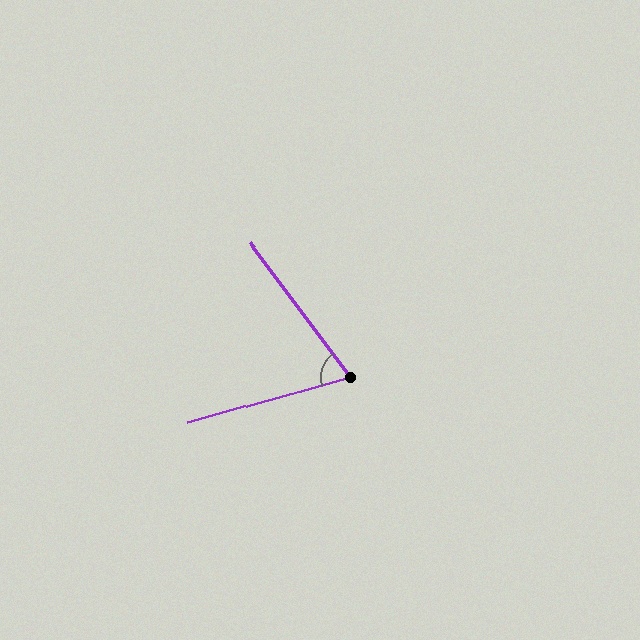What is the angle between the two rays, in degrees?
Approximately 69 degrees.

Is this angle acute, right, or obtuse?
It is acute.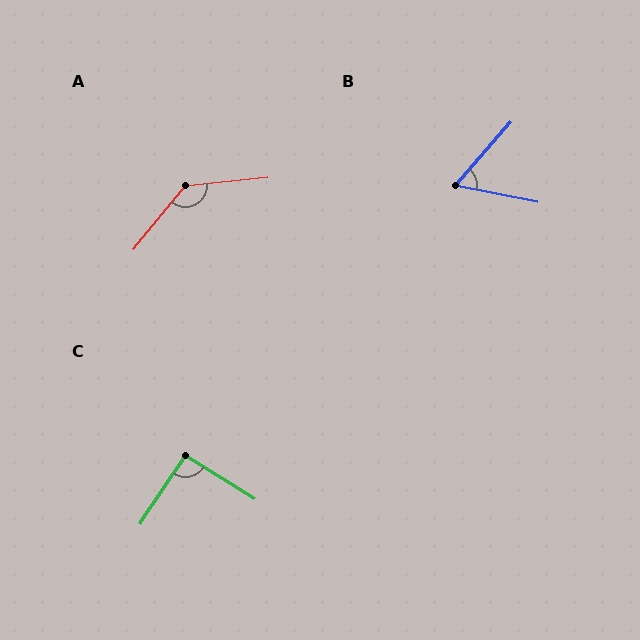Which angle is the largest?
A, at approximately 135 degrees.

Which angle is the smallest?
B, at approximately 60 degrees.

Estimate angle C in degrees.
Approximately 92 degrees.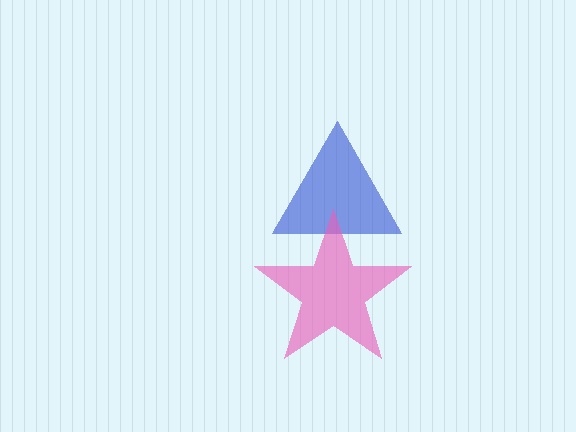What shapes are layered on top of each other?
The layered shapes are: a blue triangle, a pink star.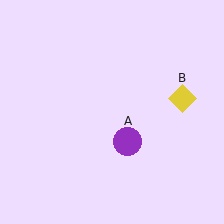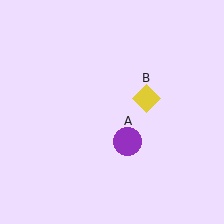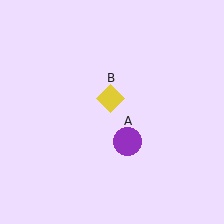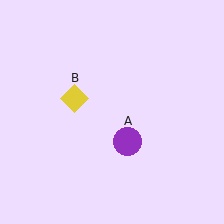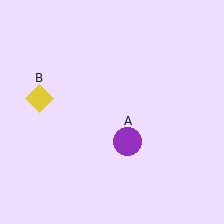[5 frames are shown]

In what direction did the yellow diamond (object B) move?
The yellow diamond (object B) moved left.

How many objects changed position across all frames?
1 object changed position: yellow diamond (object B).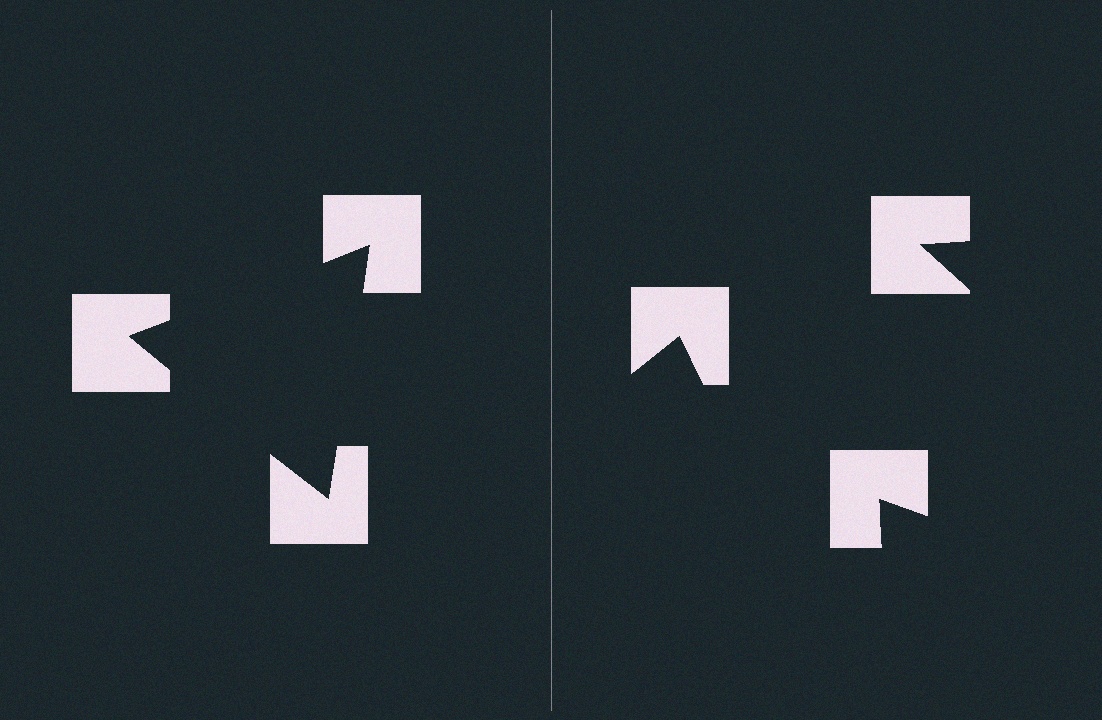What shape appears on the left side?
An illusory triangle.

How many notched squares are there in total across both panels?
6 — 3 on each side.